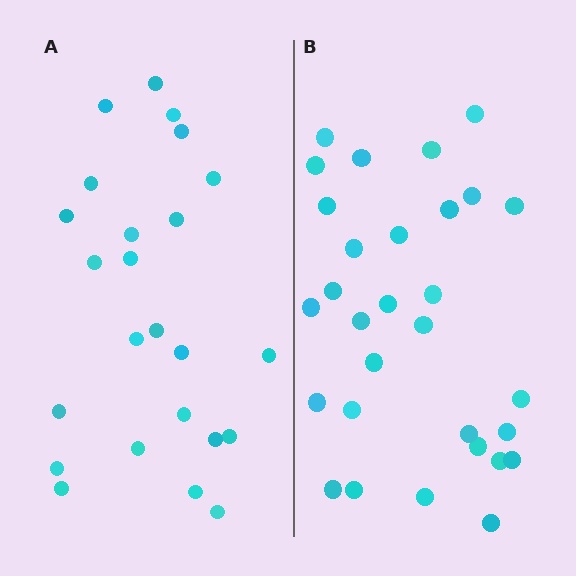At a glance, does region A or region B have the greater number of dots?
Region B (the right region) has more dots.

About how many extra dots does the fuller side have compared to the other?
Region B has about 6 more dots than region A.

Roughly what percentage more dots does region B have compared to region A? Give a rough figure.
About 25% more.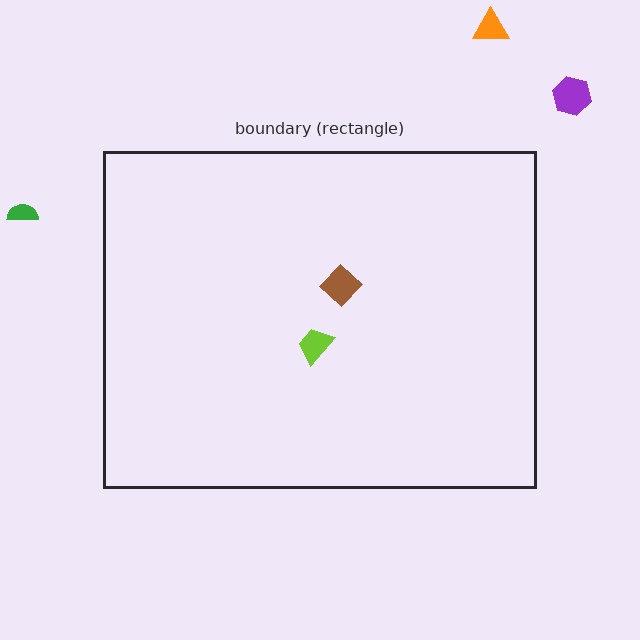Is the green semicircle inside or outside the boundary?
Outside.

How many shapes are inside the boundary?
2 inside, 3 outside.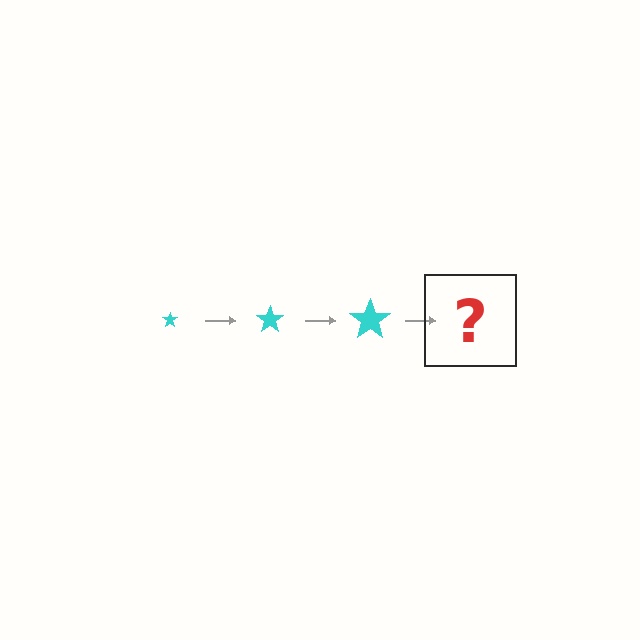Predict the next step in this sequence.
The next step is a cyan star, larger than the previous one.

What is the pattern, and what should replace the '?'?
The pattern is that the star gets progressively larger each step. The '?' should be a cyan star, larger than the previous one.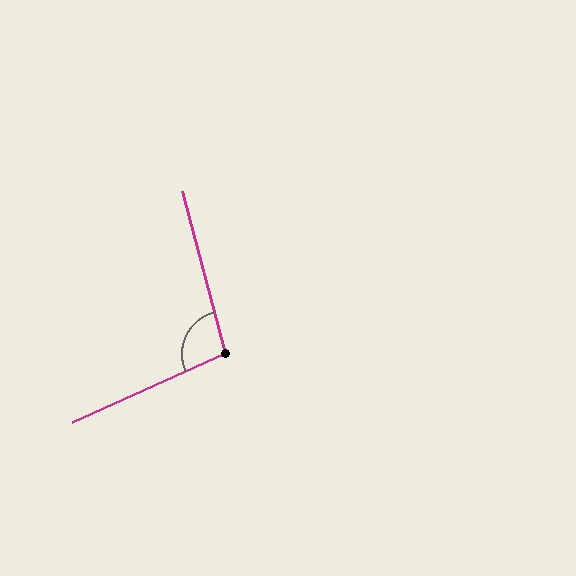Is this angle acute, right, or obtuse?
It is obtuse.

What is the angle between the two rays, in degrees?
Approximately 99 degrees.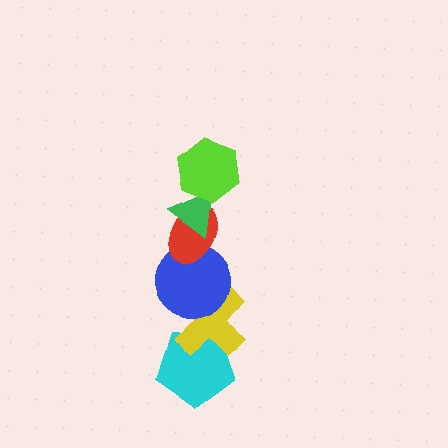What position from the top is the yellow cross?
The yellow cross is 5th from the top.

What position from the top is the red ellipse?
The red ellipse is 3rd from the top.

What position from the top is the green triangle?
The green triangle is 2nd from the top.